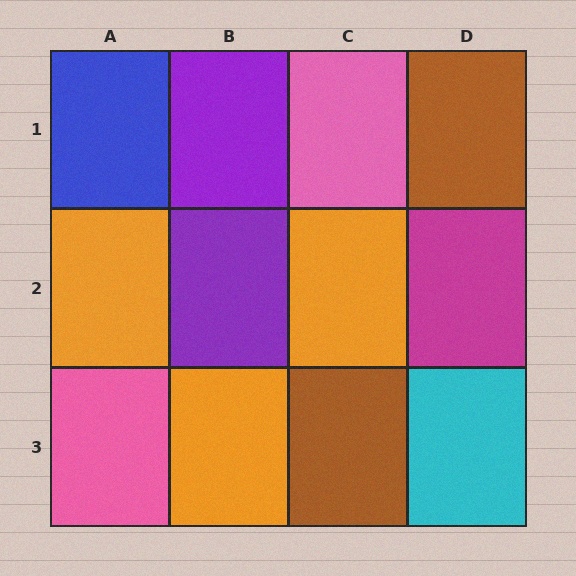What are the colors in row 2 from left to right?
Orange, purple, orange, magenta.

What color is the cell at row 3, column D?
Cyan.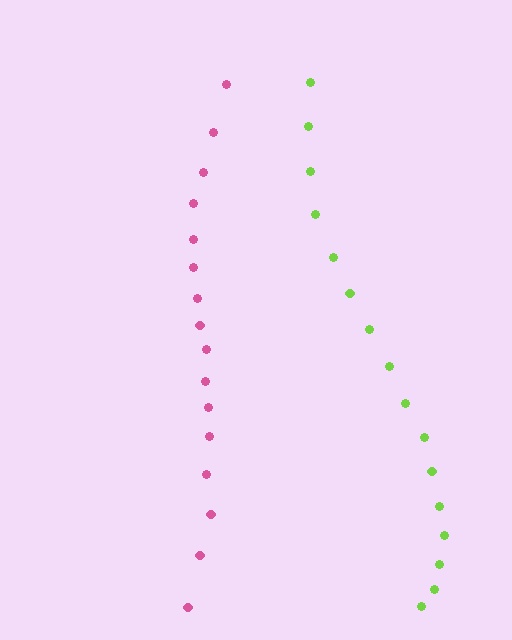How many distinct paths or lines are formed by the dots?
There are 2 distinct paths.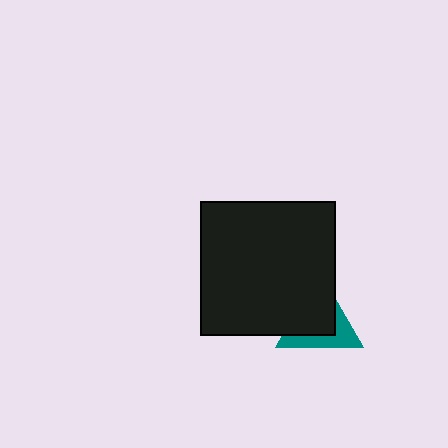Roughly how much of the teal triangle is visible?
A small part of it is visible (roughly 41%).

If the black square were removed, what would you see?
You would see the complete teal triangle.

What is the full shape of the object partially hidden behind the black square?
The partially hidden object is a teal triangle.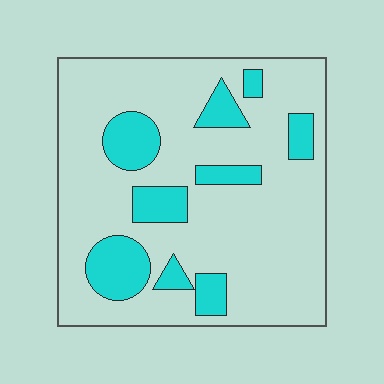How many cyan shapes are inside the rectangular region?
9.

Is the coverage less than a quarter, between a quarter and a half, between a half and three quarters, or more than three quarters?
Less than a quarter.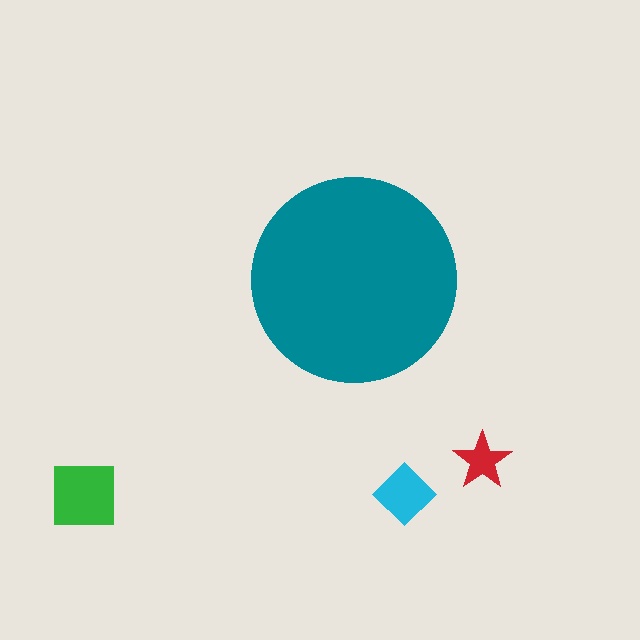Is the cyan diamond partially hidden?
No, the cyan diamond is fully visible.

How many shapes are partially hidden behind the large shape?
0 shapes are partially hidden.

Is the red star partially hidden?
No, the red star is fully visible.